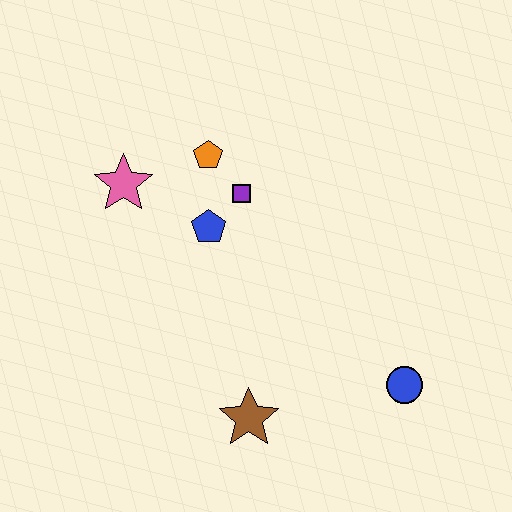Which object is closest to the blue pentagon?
The purple square is closest to the blue pentagon.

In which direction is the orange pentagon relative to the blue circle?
The orange pentagon is above the blue circle.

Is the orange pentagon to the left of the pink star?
No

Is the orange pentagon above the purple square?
Yes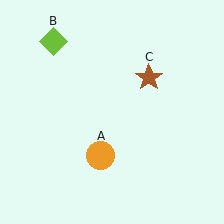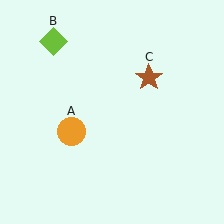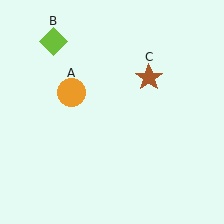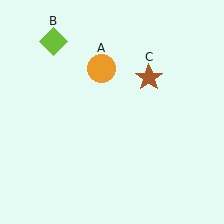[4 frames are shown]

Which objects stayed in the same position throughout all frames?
Lime diamond (object B) and brown star (object C) remained stationary.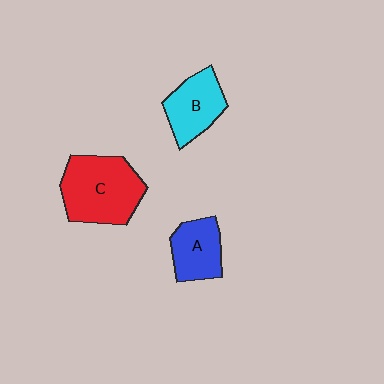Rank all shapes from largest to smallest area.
From largest to smallest: C (red), B (cyan), A (blue).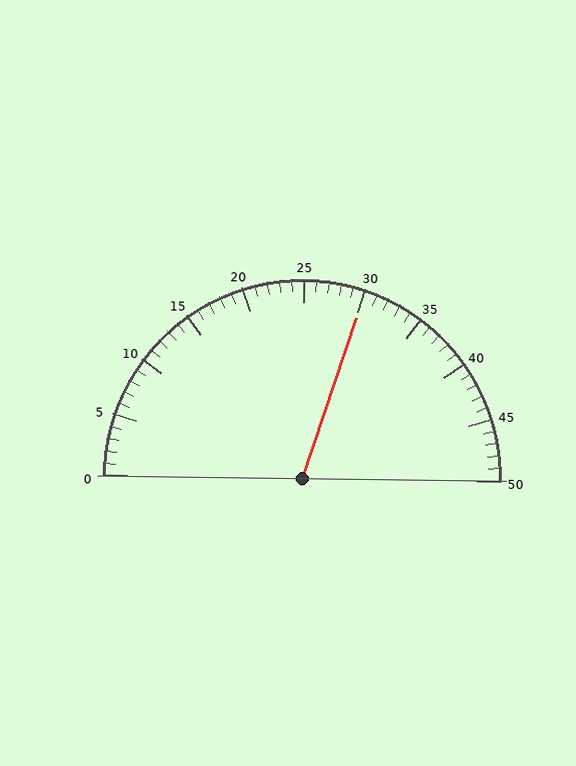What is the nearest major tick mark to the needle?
The nearest major tick mark is 30.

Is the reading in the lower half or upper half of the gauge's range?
The reading is in the upper half of the range (0 to 50).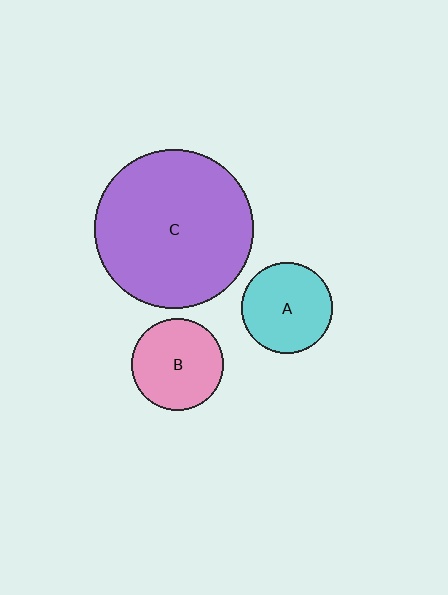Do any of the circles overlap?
No, none of the circles overlap.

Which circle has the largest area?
Circle C (purple).